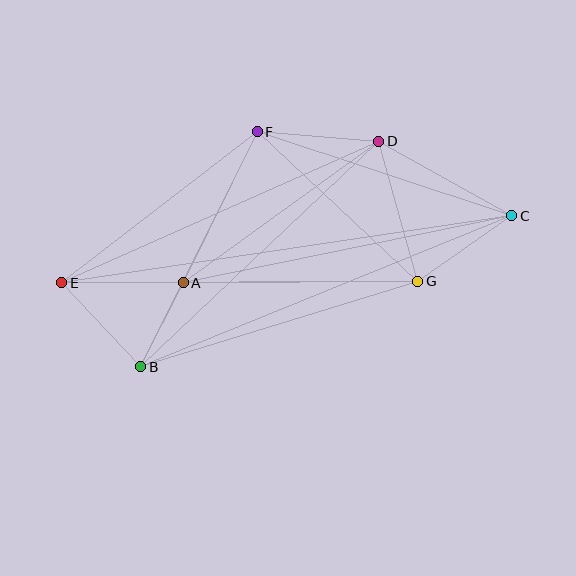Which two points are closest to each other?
Points A and B are closest to each other.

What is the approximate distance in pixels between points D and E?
The distance between D and E is approximately 347 pixels.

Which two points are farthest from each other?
Points C and E are farthest from each other.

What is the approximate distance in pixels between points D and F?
The distance between D and F is approximately 122 pixels.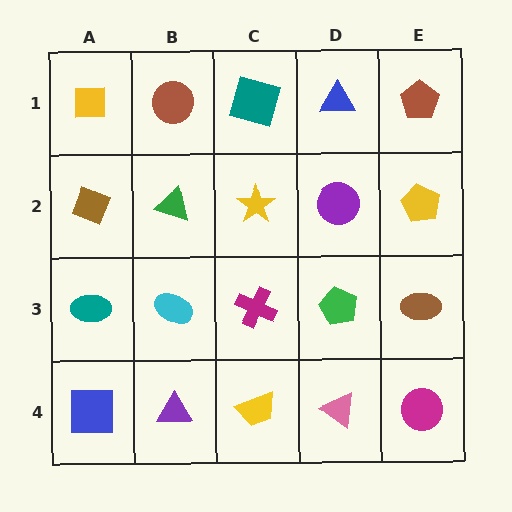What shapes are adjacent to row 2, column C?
A teal square (row 1, column C), a magenta cross (row 3, column C), a green triangle (row 2, column B), a purple circle (row 2, column D).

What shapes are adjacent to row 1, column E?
A yellow pentagon (row 2, column E), a blue triangle (row 1, column D).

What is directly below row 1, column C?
A yellow star.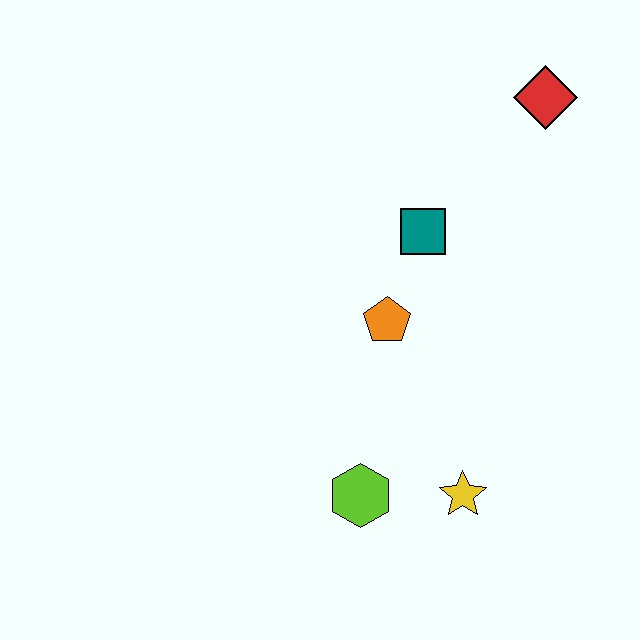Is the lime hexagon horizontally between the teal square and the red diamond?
No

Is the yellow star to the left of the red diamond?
Yes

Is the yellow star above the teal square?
No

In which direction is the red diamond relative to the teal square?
The red diamond is above the teal square.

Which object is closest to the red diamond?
The teal square is closest to the red diamond.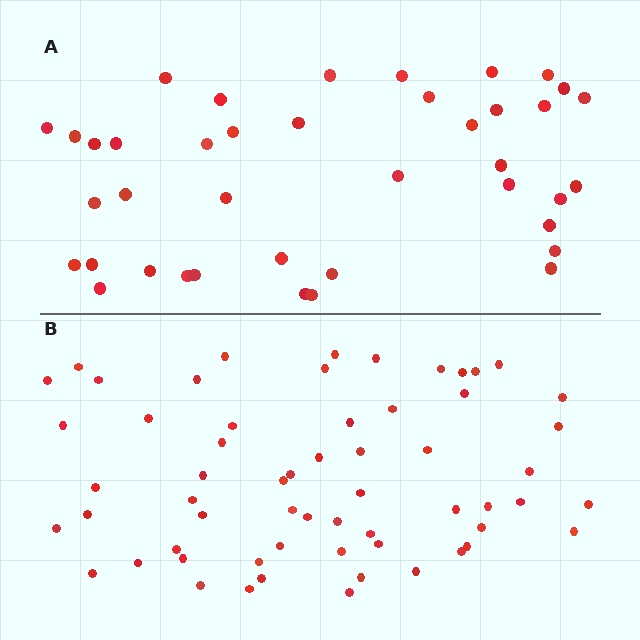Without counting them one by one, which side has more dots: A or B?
Region B (the bottom region) has more dots.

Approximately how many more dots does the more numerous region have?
Region B has approximately 20 more dots than region A.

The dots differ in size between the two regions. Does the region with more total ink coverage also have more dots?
No. Region A has more total ink coverage because its dots are larger, but region B actually contains more individual dots. Total area can be misleading — the number of items is what matters here.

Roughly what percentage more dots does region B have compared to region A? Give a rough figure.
About 50% more.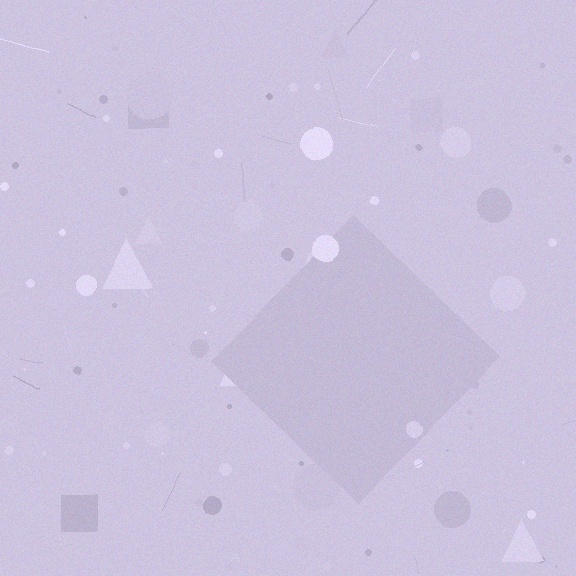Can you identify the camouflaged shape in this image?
The camouflaged shape is a diamond.